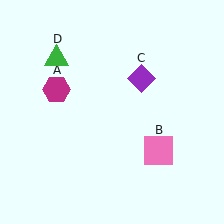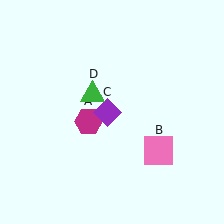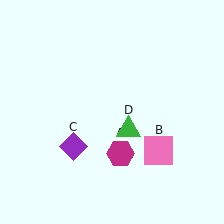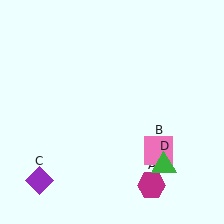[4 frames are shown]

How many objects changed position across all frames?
3 objects changed position: magenta hexagon (object A), purple diamond (object C), green triangle (object D).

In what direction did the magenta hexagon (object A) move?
The magenta hexagon (object A) moved down and to the right.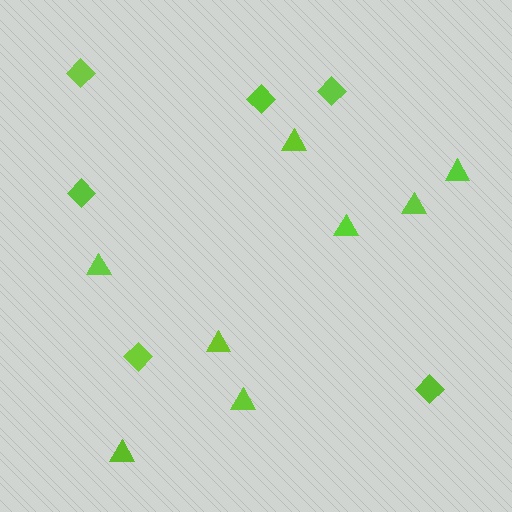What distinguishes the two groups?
There are 2 groups: one group of triangles (8) and one group of diamonds (6).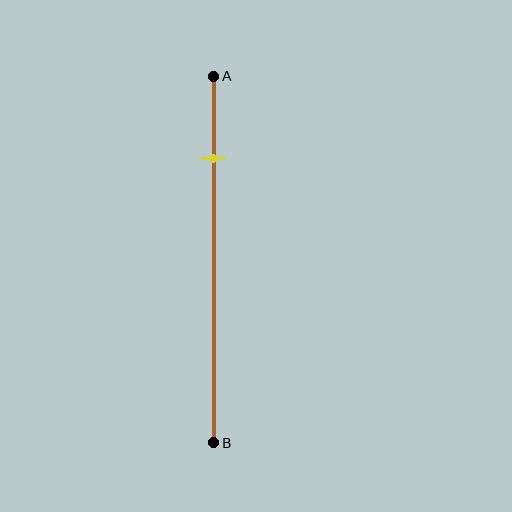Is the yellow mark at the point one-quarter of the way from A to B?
Yes, the mark is approximately at the one-quarter point.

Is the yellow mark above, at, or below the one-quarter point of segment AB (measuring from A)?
The yellow mark is approximately at the one-quarter point of segment AB.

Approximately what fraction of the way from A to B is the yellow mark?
The yellow mark is approximately 20% of the way from A to B.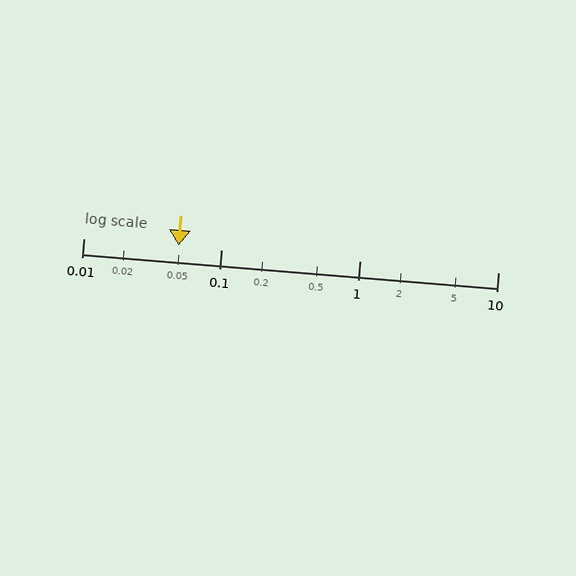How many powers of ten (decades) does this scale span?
The scale spans 3 decades, from 0.01 to 10.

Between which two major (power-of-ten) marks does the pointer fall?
The pointer is between 0.01 and 0.1.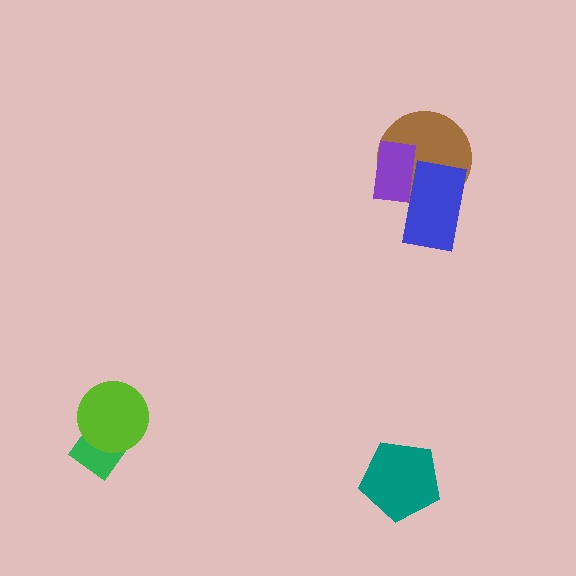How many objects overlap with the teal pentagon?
0 objects overlap with the teal pentagon.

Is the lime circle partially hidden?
No, no other shape covers it.